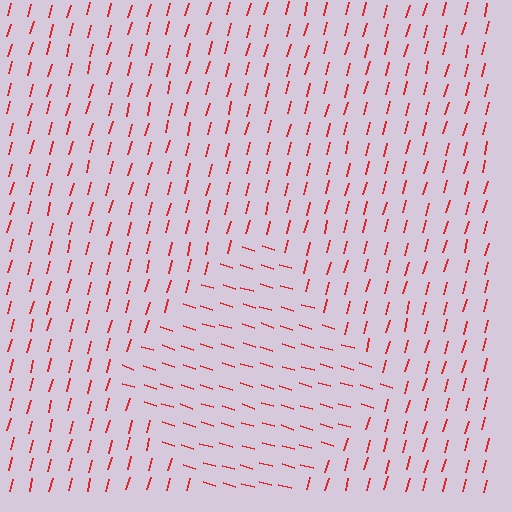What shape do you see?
I see a diamond.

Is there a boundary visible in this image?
Yes, there is a texture boundary formed by a change in line orientation.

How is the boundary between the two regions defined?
The boundary is defined purely by a change in line orientation (approximately 88 degrees difference). All lines are the same color and thickness.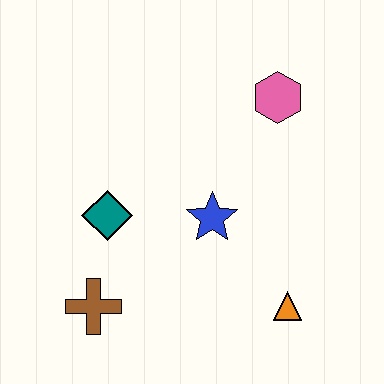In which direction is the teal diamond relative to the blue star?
The teal diamond is to the left of the blue star.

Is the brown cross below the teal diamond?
Yes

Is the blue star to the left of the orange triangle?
Yes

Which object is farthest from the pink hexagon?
The brown cross is farthest from the pink hexagon.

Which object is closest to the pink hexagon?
The blue star is closest to the pink hexagon.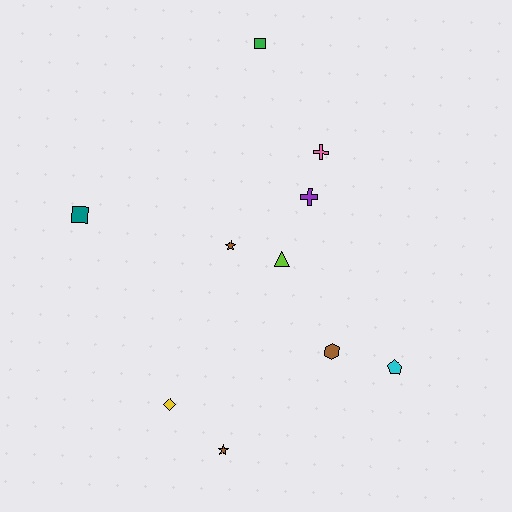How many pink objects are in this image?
There is 1 pink object.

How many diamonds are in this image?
There is 1 diamond.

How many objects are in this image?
There are 10 objects.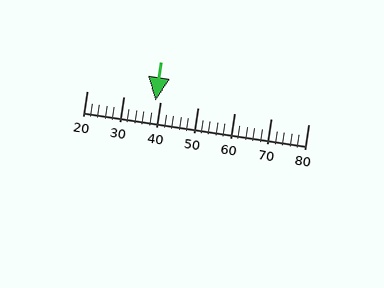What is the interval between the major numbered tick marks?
The major tick marks are spaced 10 units apart.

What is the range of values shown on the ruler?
The ruler shows values from 20 to 80.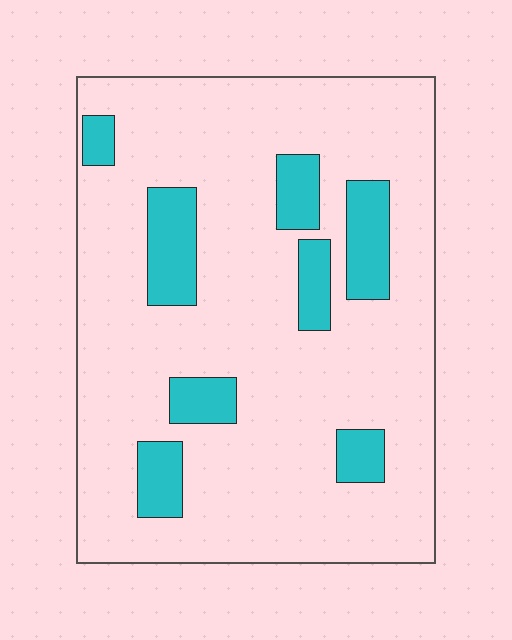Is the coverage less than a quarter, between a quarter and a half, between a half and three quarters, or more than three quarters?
Less than a quarter.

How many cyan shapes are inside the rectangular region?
8.